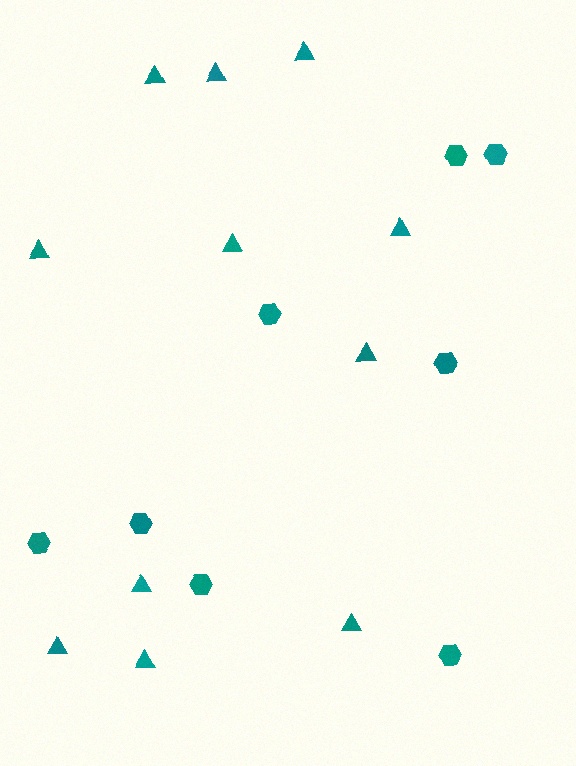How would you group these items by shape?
There are 2 groups: one group of triangles (11) and one group of hexagons (8).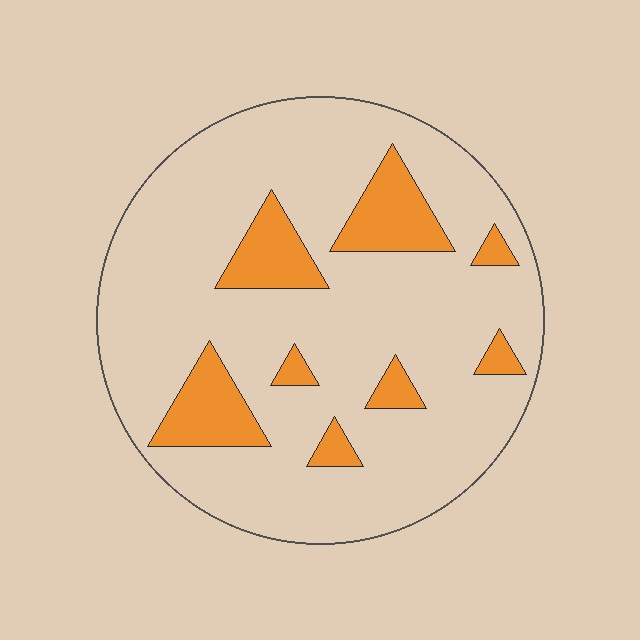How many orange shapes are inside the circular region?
8.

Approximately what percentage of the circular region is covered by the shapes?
Approximately 15%.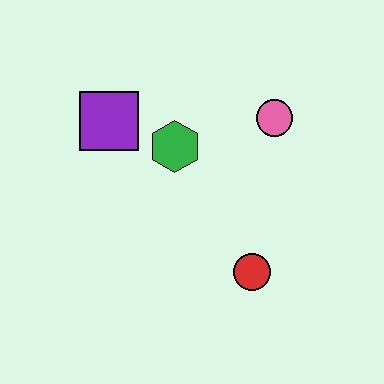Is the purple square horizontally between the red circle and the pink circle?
No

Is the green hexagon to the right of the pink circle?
No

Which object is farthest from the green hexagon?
The red circle is farthest from the green hexagon.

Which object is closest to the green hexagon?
The purple square is closest to the green hexagon.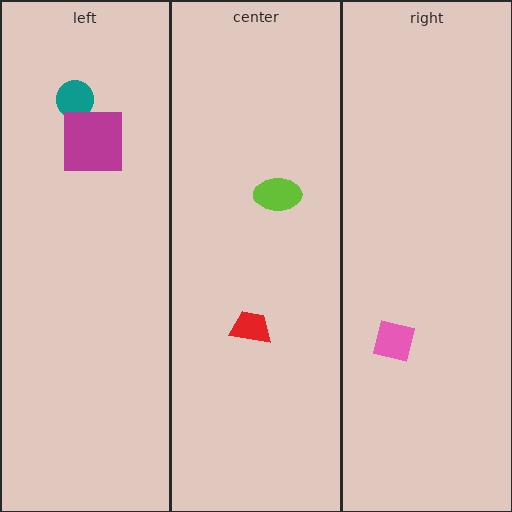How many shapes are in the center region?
2.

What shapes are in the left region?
The teal circle, the magenta square.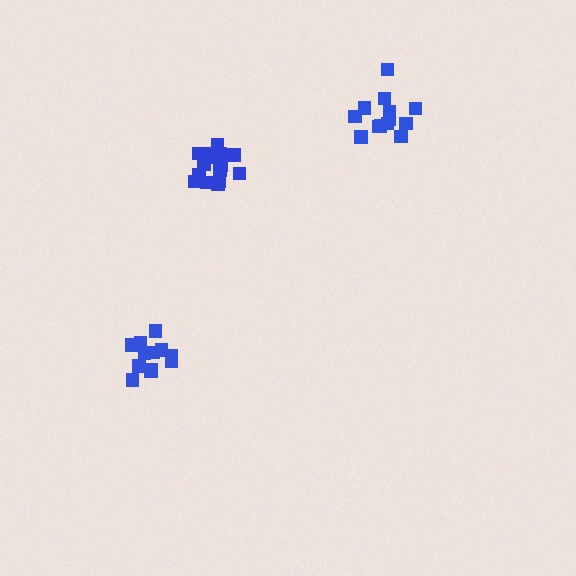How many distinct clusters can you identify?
There are 3 distinct clusters.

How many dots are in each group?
Group 1: 15 dots, Group 2: 12 dots, Group 3: 13 dots (40 total).